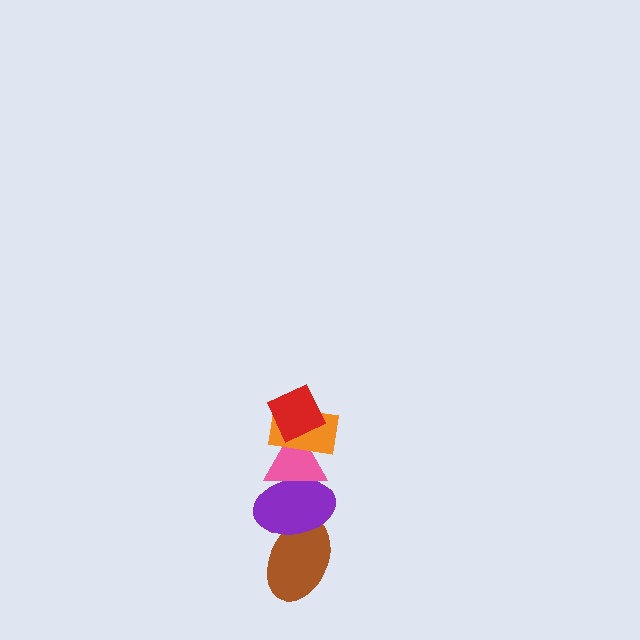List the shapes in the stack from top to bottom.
From top to bottom: the red diamond, the orange rectangle, the pink triangle, the purple ellipse, the brown ellipse.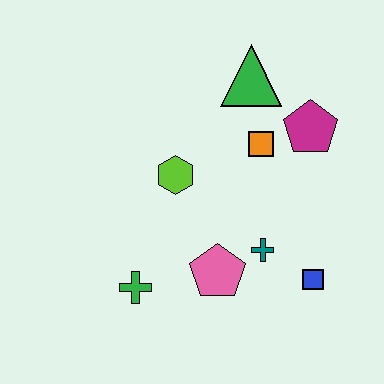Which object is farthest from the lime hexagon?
The blue square is farthest from the lime hexagon.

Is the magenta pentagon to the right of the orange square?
Yes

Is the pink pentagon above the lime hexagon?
No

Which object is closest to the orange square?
The magenta pentagon is closest to the orange square.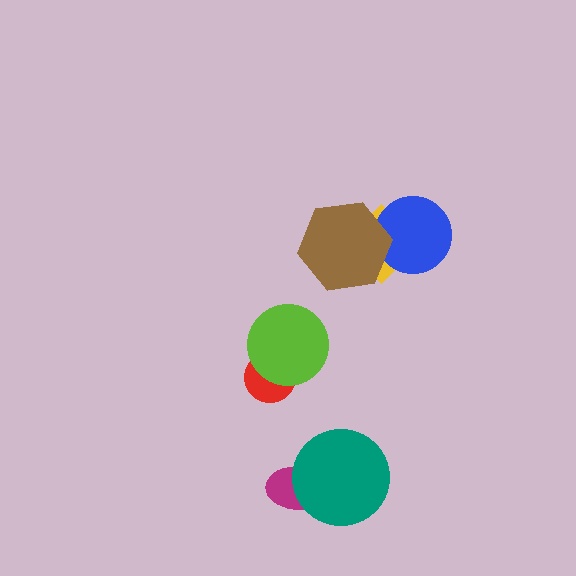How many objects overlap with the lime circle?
1 object overlaps with the lime circle.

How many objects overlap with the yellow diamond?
2 objects overlap with the yellow diamond.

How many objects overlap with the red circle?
1 object overlaps with the red circle.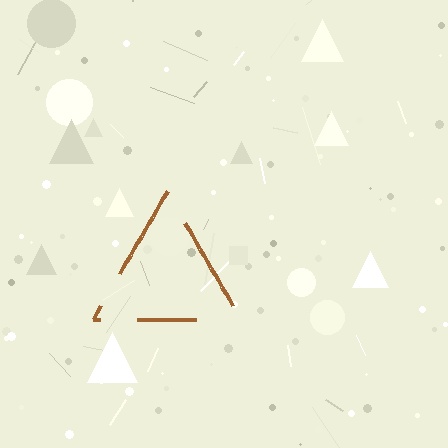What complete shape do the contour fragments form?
The contour fragments form a triangle.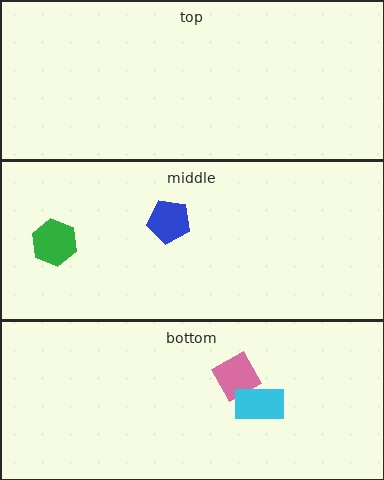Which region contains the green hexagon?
The middle region.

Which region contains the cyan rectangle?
The bottom region.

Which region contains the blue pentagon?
The middle region.